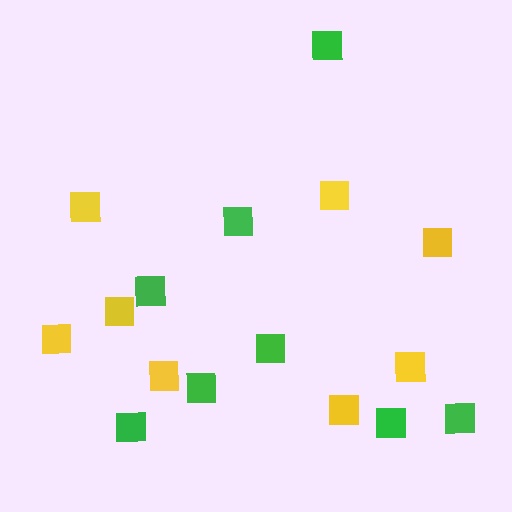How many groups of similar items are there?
There are 2 groups: one group of yellow squares (8) and one group of green squares (8).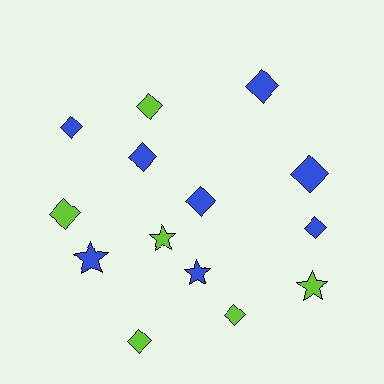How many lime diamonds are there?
There are 4 lime diamonds.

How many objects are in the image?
There are 14 objects.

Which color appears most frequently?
Blue, with 8 objects.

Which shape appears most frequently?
Diamond, with 10 objects.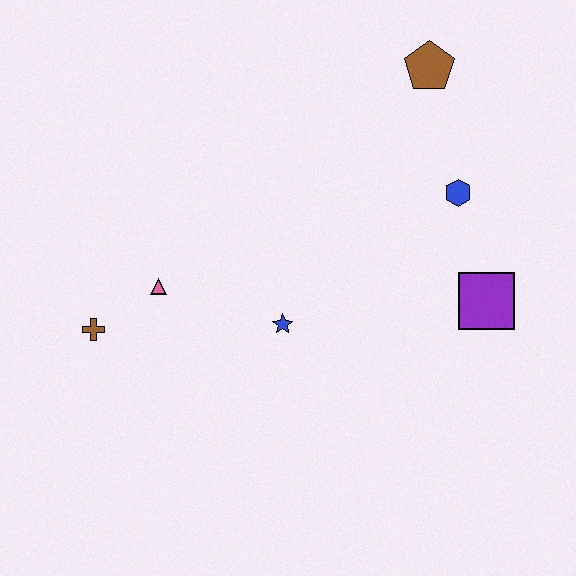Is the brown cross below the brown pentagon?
Yes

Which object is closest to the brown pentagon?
The blue hexagon is closest to the brown pentagon.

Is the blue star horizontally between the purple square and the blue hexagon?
No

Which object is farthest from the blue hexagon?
The brown cross is farthest from the blue hexagon.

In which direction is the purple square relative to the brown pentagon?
The purple square is below the brown pentagon.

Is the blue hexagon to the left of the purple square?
Yes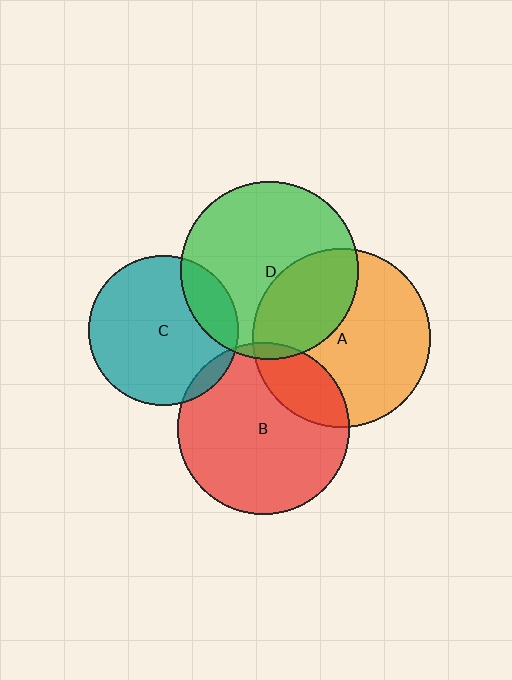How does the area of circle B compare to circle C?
Approximately 1.3 times.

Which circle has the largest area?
Circle A (orange).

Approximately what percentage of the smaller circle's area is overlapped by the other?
Approximately 35%.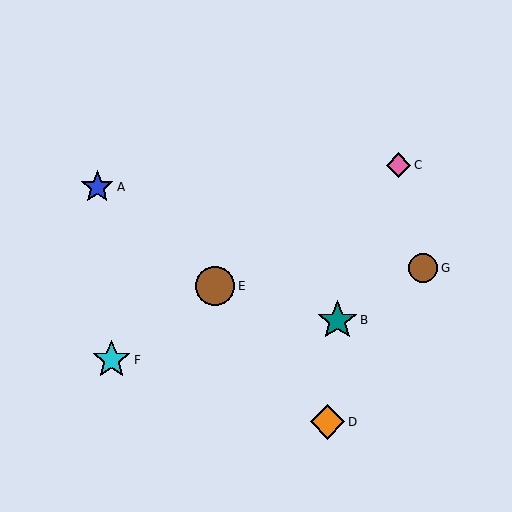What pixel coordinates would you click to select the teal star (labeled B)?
Click at (337, 320) to select the teal star B.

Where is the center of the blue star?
The center of the blue star is at (97, 187).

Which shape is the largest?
The teal star (labeled B) is the largest.